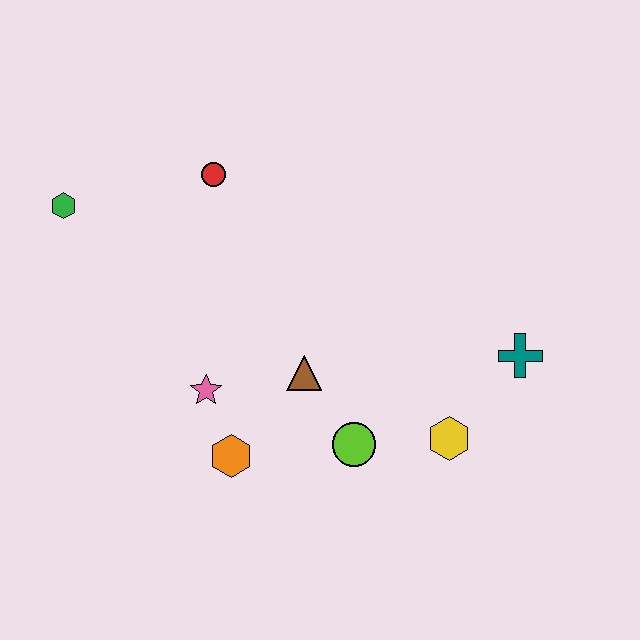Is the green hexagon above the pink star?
Yes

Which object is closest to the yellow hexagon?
The lime circle is closest to the yellow hexagon.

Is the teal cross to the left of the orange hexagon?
No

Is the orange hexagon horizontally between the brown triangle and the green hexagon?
Yes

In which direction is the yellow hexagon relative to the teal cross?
The yellow hexagon is below the teal cross.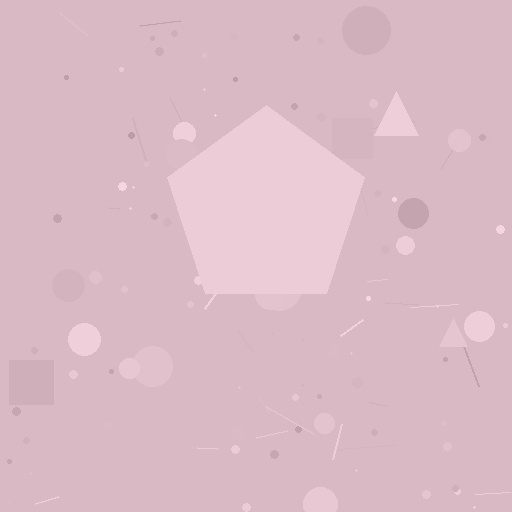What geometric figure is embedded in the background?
A pentagon is embedded in the background.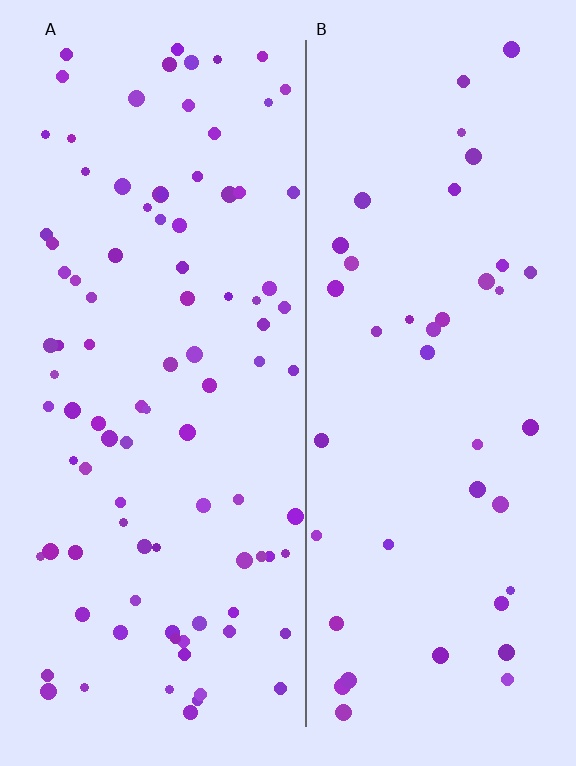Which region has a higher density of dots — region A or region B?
A (the left).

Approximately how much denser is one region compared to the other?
Approximately 2.3× — region A over region B.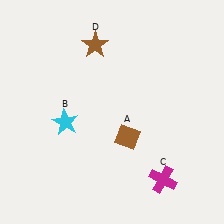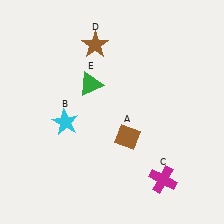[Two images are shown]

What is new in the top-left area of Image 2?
A green triangle (E) was added in the top-left area of Image 2.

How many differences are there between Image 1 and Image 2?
There is 1 difference between the two images.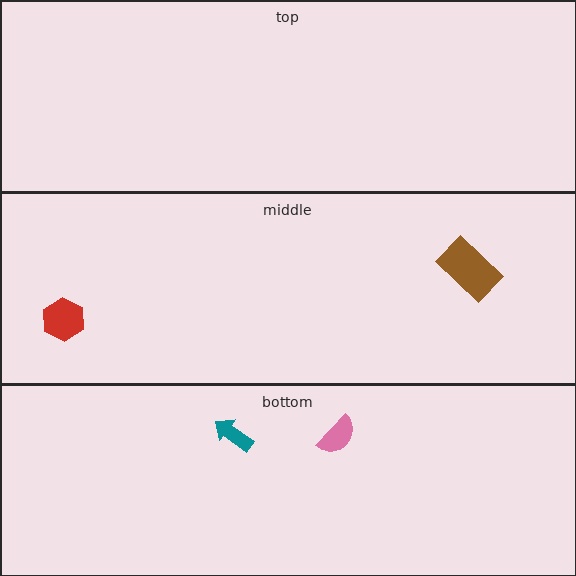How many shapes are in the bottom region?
2.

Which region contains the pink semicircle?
The bottom region.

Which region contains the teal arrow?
The bottom region.